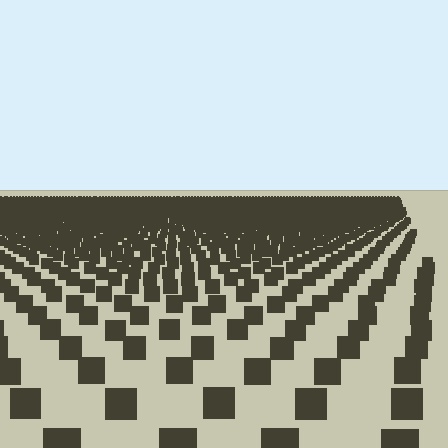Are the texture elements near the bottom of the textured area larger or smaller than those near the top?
Larger. Near the bottom, elements are closer to the viewer and appear at a bigger on-screen size.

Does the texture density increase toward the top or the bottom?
Density increases toward the top.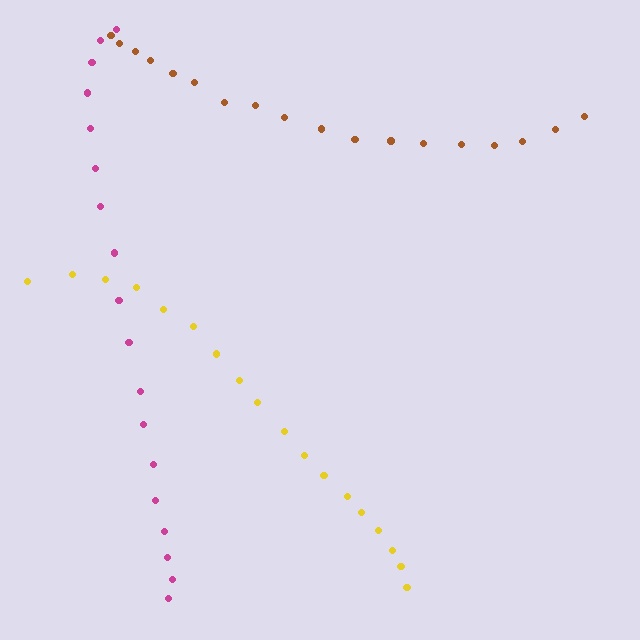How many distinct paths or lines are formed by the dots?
There are 3 distinct paths.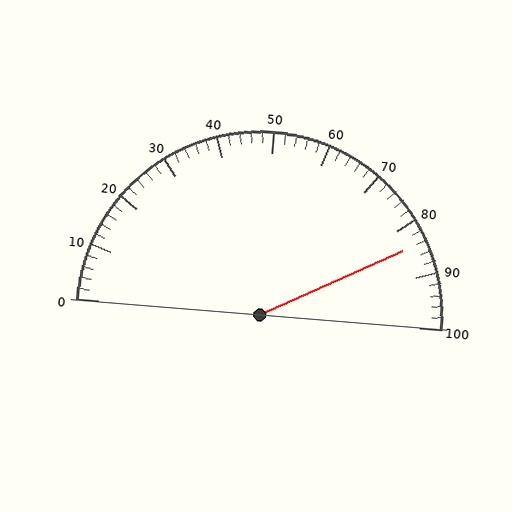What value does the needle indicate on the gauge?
The needle indicates approximately 84.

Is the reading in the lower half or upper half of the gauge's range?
The reading is in the upper half of the range (0 to 100).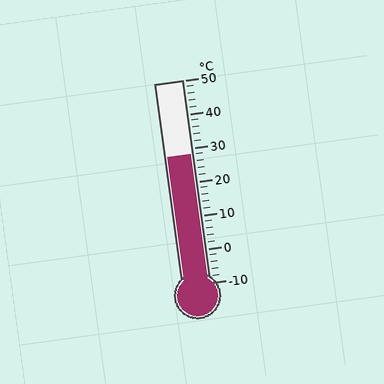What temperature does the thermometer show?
The thermometer shows approximately 28°C.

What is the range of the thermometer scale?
The thermometer scale ranges from -10°C to 50°C.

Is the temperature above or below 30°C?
The temperature is below 30°C.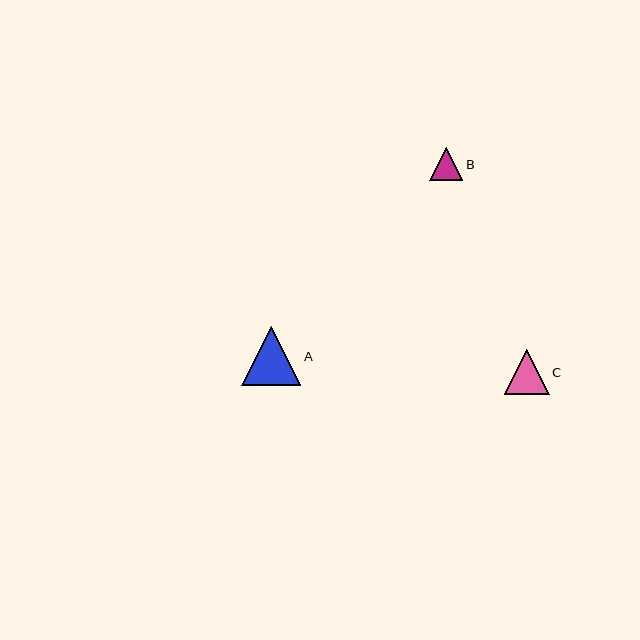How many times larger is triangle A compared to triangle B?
Triangle A is approximately 1.8 times the size of triangle B.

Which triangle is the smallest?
Triangle B is the smallest with a size of approximately 33 pixels.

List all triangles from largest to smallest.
From largest to smallest: A, C, B.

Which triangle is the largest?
Triangle A is the largest with a size of approximately 59 pixels.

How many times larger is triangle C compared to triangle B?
Triangle C is approximately 1.4 times the size of triangle B.